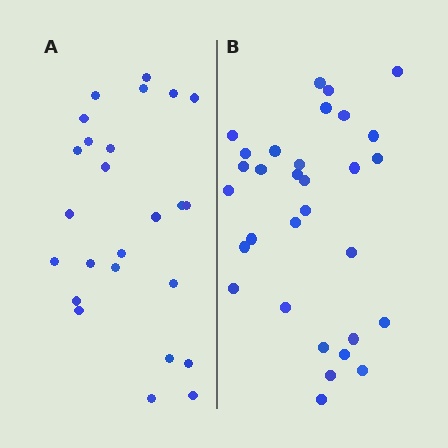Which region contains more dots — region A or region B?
Region B (the right region) has more dots.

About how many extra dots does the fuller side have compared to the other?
Region B has about 6 more dots than region A.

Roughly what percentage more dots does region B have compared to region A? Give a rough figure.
About 25% more.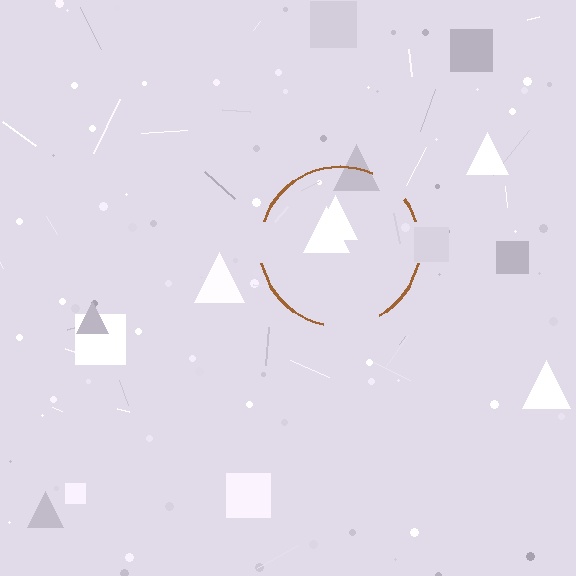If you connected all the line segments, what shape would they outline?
They would outline a circle.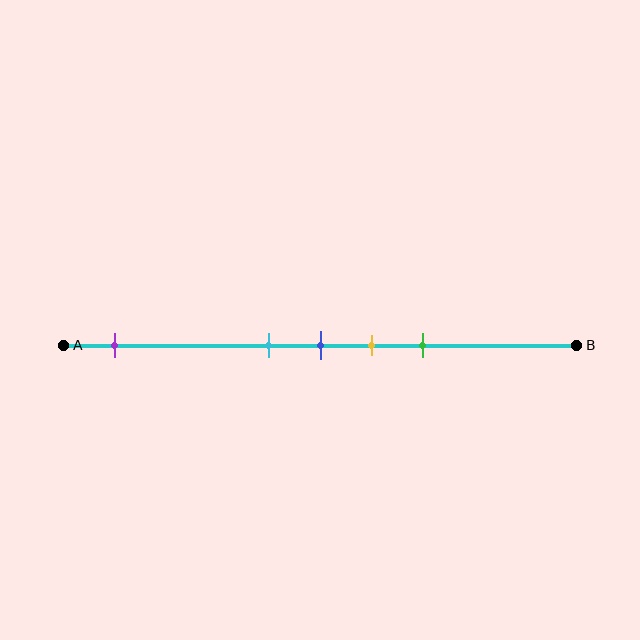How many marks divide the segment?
There are 5 marks dividing the segment.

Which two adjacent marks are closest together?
The cyan and blue marks are the closest adjacent pair.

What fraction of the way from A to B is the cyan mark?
The cyan mark is approximately 40% (0.4) of the way from A to B.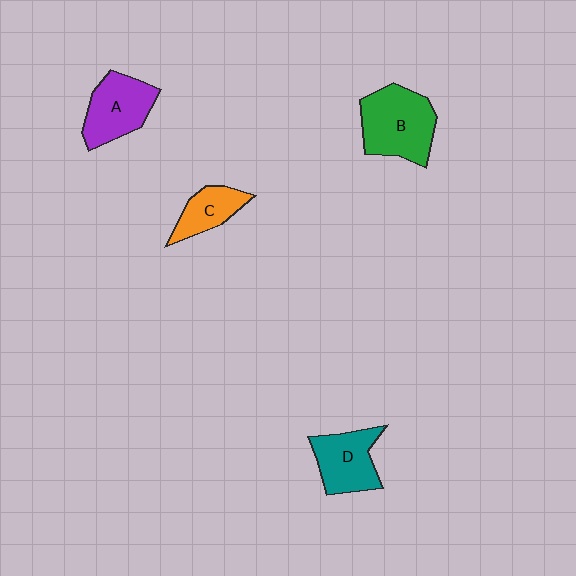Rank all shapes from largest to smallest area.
From largest to smallest: B (green), A (purple), D (teal), C (orange).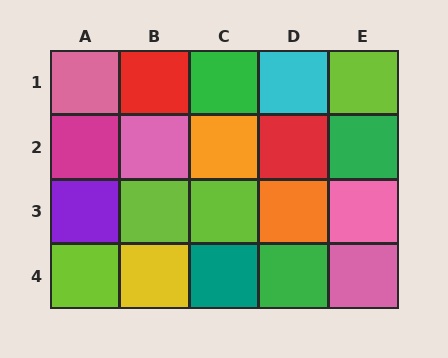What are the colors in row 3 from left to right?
Purple, lime, lime, orange, pink.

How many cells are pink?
4 cells are pink.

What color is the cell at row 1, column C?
Green.